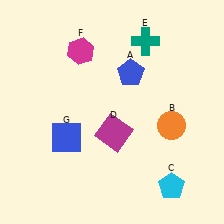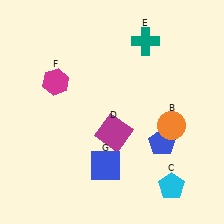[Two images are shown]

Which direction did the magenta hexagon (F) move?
The magenta hexagon (F) moved down.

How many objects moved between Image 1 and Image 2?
3 objects moved between the two images.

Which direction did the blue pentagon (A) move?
The blue pentagon (A) moved down.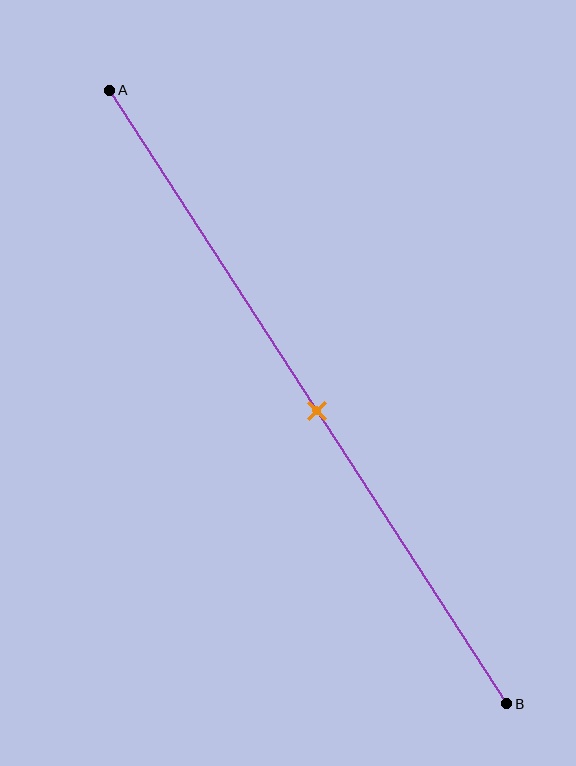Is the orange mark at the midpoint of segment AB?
Yes, the mark is approximately at the midpoint.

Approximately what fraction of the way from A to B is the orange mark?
The orange mark is approximately 50% of the way from A to B.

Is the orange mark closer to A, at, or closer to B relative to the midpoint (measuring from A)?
The orange mark is approximately at the midpoint of segment AB.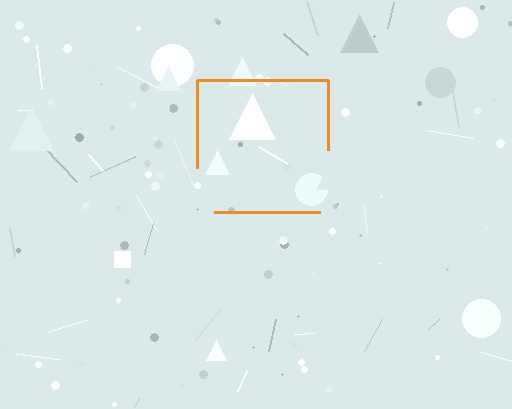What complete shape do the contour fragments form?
The contour fragments form a square.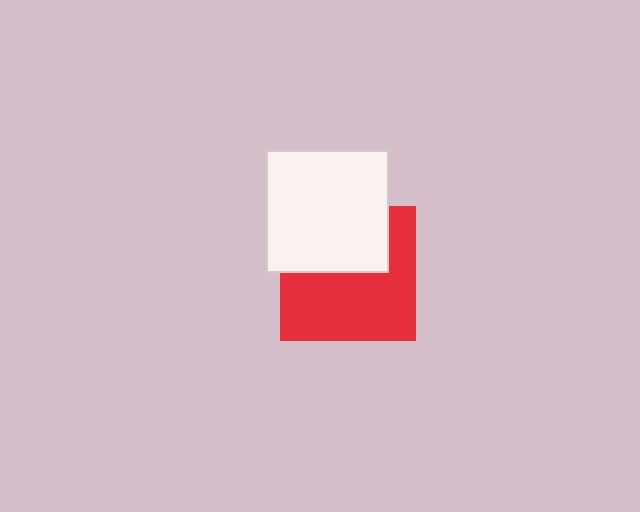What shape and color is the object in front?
The object in front is a white square.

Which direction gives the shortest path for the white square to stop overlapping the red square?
Moving up gives the shortest separation.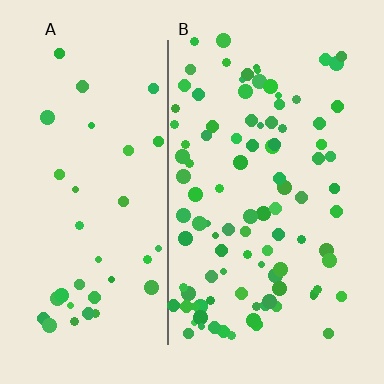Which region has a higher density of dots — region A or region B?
B (the right).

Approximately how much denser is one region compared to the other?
Approximately 2.7× — region B over region A.